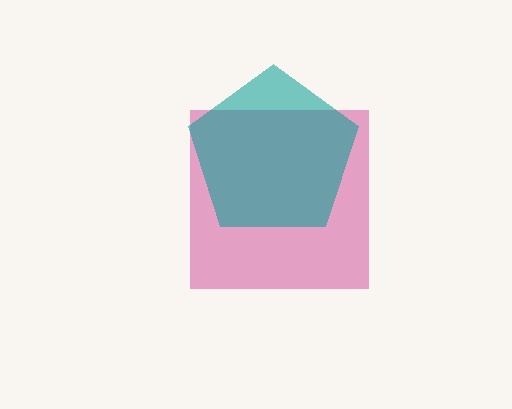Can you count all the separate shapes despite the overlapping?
Yes, there are 2 separate shapes.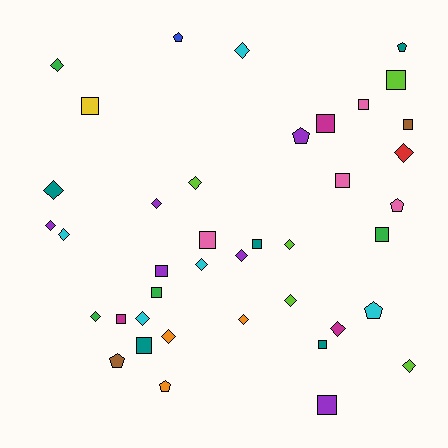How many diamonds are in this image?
There are 18 diamonds.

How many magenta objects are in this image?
There are 3 magenta objects.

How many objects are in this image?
There are 40 objects.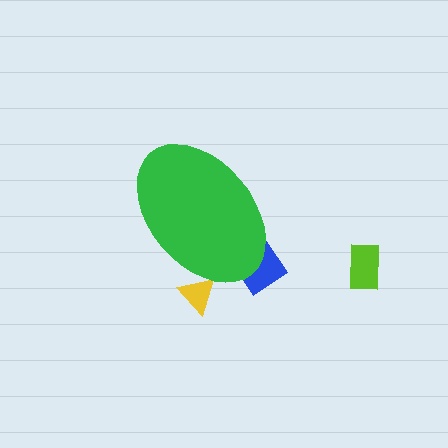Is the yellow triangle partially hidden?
Yes, the yellow triangle is partially hidden behind the green ellipse.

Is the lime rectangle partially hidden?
No, the lime rectangle is fully visible.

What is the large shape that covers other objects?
A green ellipse.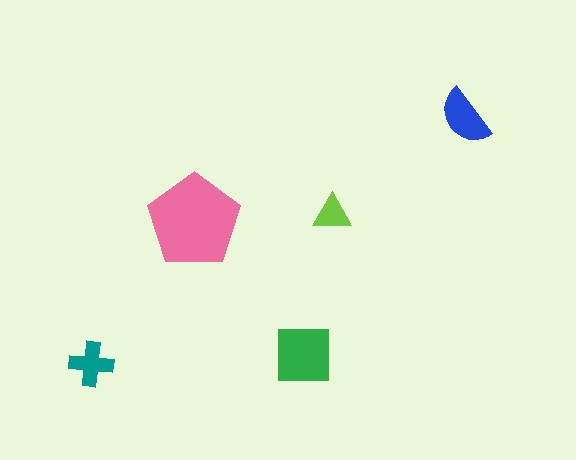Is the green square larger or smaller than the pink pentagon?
Smaller.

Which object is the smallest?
The lime triangle.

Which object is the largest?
The pink pentagon.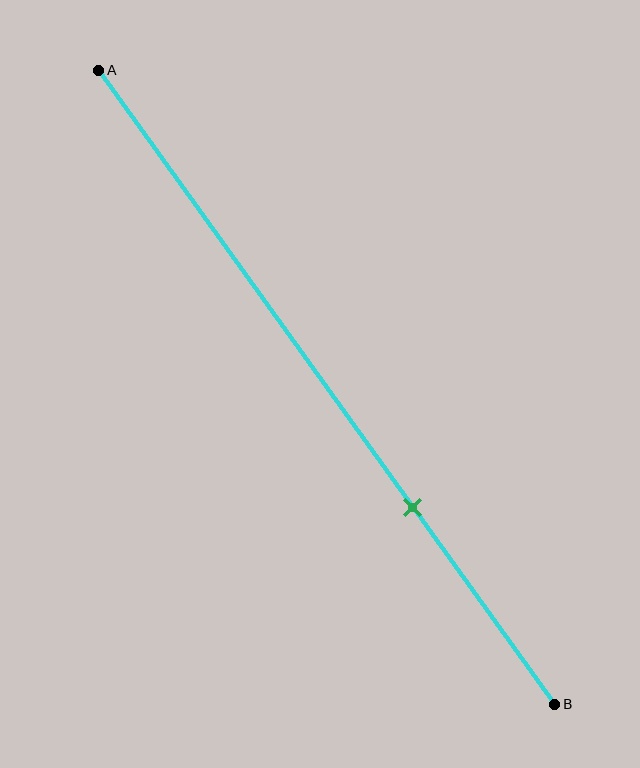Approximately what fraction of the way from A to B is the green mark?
The green mark is approximately 70% of the way from A to B.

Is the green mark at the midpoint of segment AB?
No, the mark is at about 70% from A, not at the 50% midpoint.